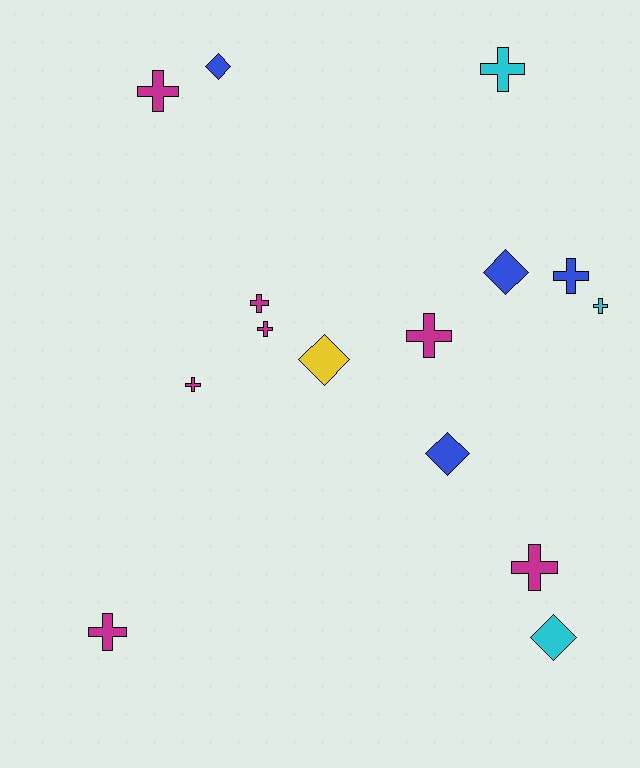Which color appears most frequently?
Magenta, with 7 objects.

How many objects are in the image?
There are 15 objects.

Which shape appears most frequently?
Cross, with 10 objects.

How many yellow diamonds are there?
There is 1 yellow diamond.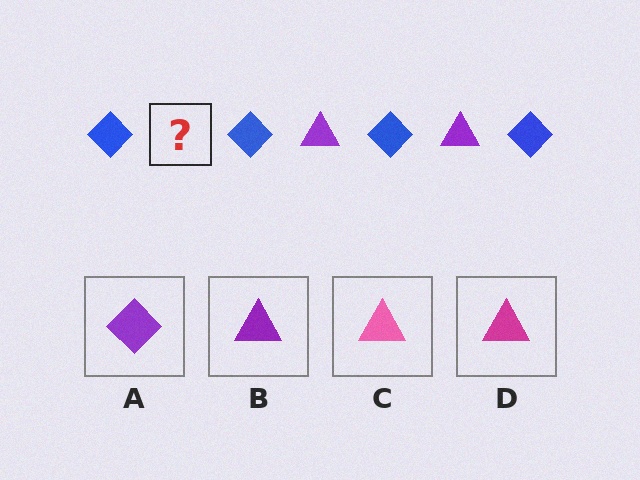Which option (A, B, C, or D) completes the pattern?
B.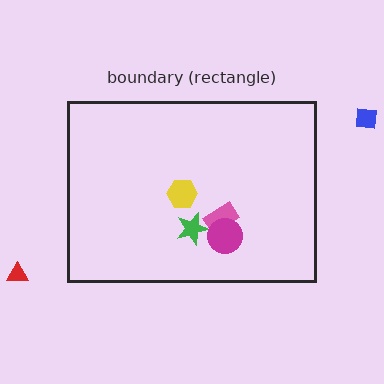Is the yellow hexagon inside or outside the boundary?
Inside.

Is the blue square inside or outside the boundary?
Outside.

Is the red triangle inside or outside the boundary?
Outside.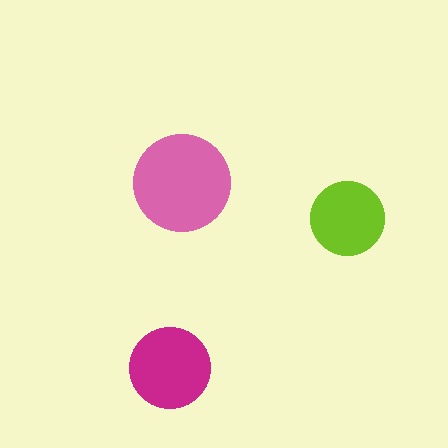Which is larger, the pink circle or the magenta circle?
The pink one.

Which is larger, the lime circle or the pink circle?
The pink one.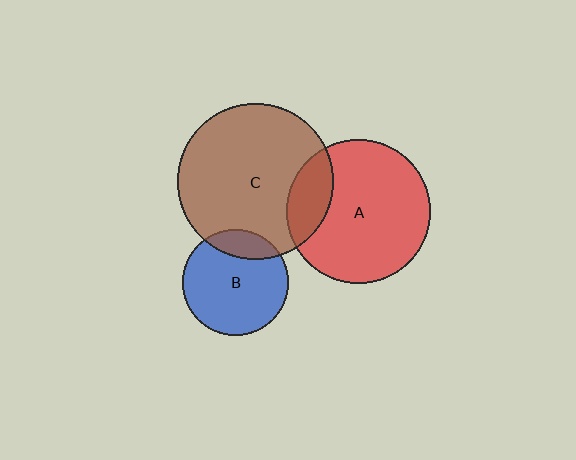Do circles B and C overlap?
Yes.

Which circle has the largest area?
Circle C (brown).